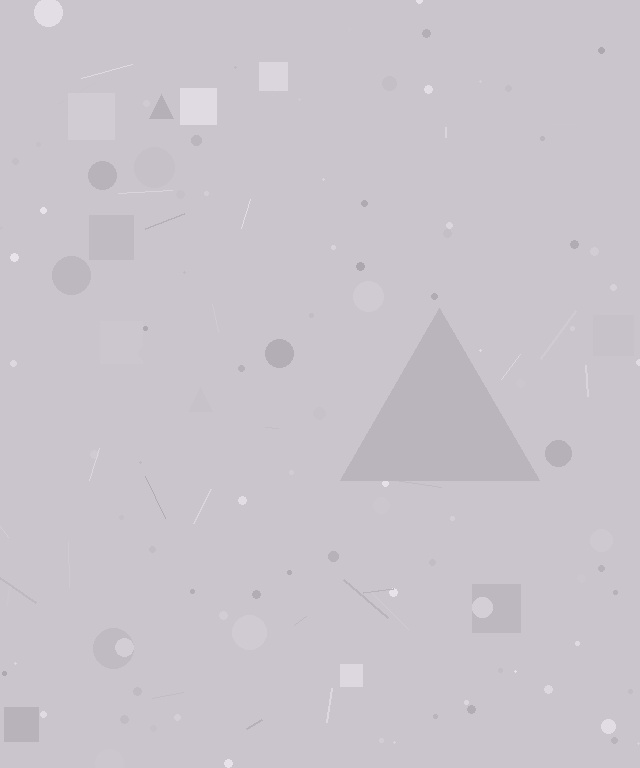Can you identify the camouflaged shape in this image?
The camouflaged shape is a triangle.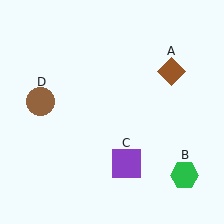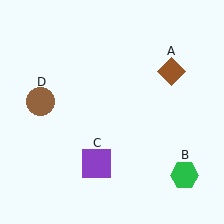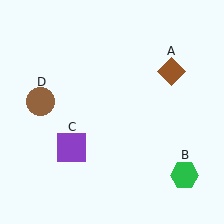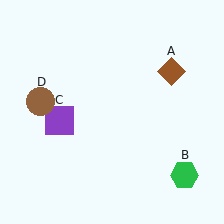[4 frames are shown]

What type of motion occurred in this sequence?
The purple square (object C) rotated clockwise around the center of the scene.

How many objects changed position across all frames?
1 object changed position: purple square (object C).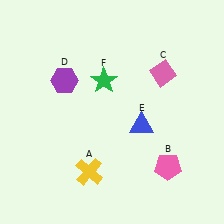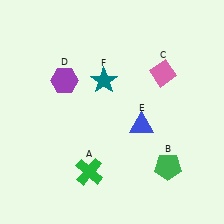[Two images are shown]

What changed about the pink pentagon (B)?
In Image 1, B is pink. In Image 2, it changed to green.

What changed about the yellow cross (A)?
In Image 1, A is yellow. In Image 2, it changed to green.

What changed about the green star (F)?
In Image 1, F is green. In Image 2, it changed to teal.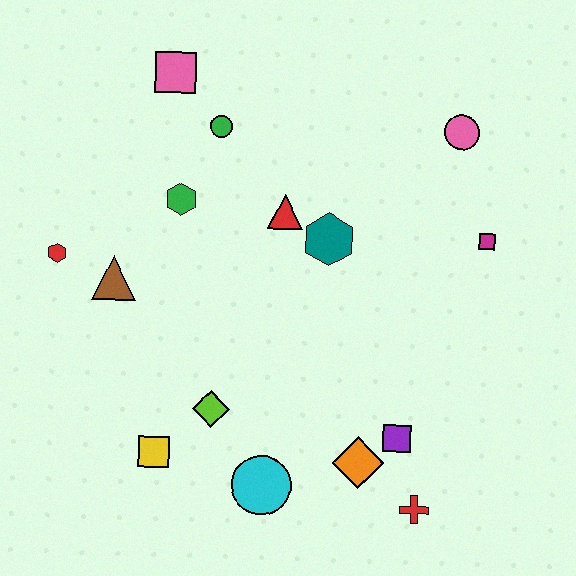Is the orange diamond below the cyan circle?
No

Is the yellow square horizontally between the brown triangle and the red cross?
Yes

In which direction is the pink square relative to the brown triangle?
The pink square is above the brown triangle.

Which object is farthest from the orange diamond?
The pink square is farthest from the orange diamond.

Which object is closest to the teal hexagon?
The red triangle is closest to the teal hexagon.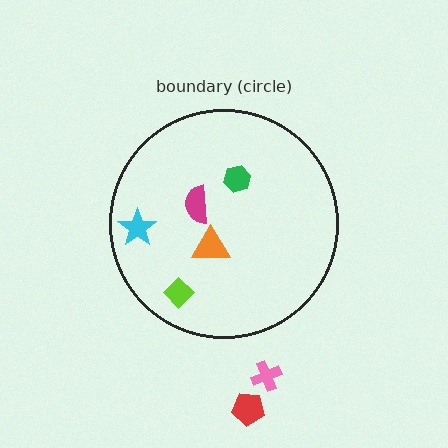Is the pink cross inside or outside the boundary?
Outside.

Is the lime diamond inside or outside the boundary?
Inside.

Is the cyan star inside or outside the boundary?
Inside.